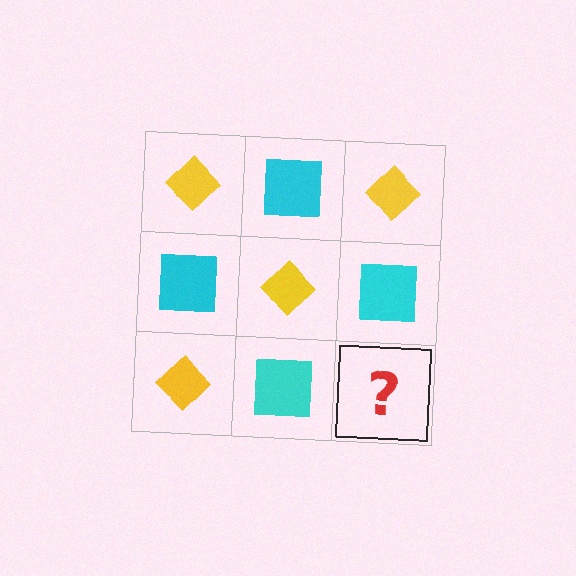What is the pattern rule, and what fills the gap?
The rule is that it alternates yellow diamond and cyan square in a checkerboard pattern. The gap should be filled with a yellow diamond.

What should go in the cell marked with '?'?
The missing cell should contain a yellow diamond.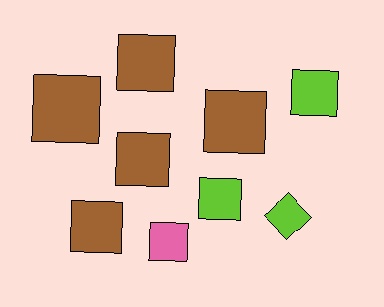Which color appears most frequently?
Brown, with 5 objects.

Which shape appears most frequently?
Square, with 8 objects.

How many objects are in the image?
There are 9 objects.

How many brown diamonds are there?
There are no brown diamonds.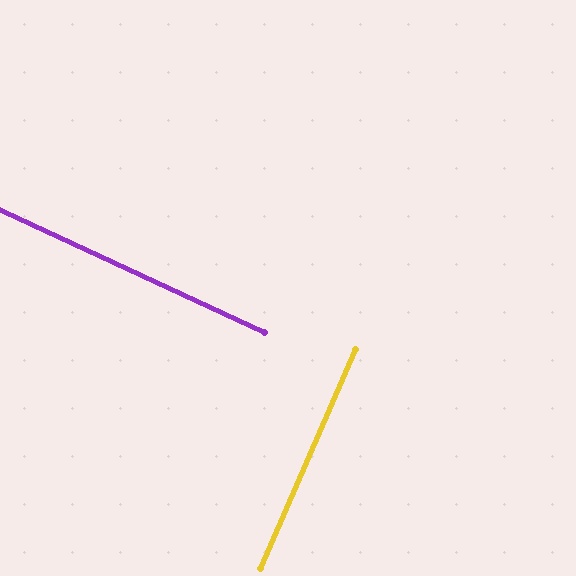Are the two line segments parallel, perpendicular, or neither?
Perpendicular — they meet at approximately 89°.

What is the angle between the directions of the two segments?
Approximately 89 degrees.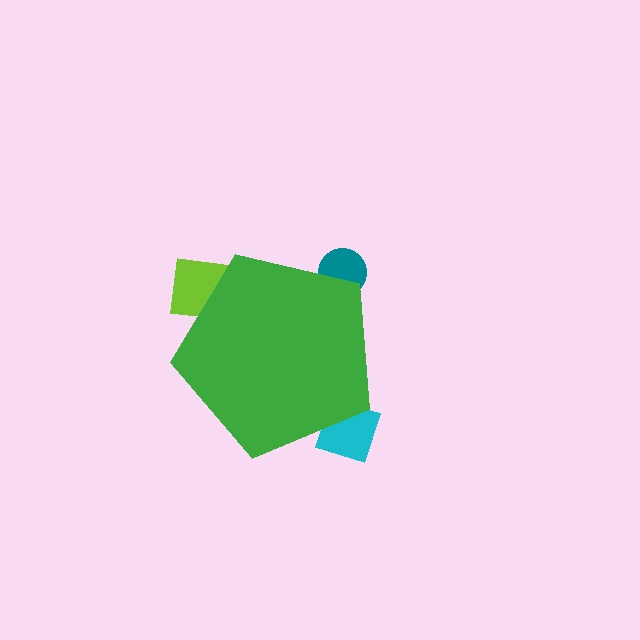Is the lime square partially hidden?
Yes, the lime square is partially hidden behind the green pentagon.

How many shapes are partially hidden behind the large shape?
3 shapes are partially hidden.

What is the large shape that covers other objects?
A green pentagon.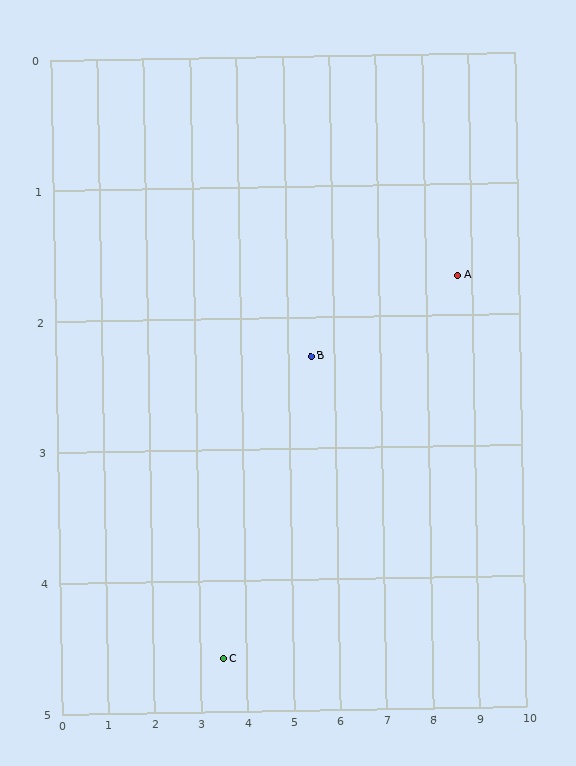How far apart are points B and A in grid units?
Points B and A are about 3.3 grid units apart.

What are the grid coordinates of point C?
Point C is at approximately (3.5, 4.6).